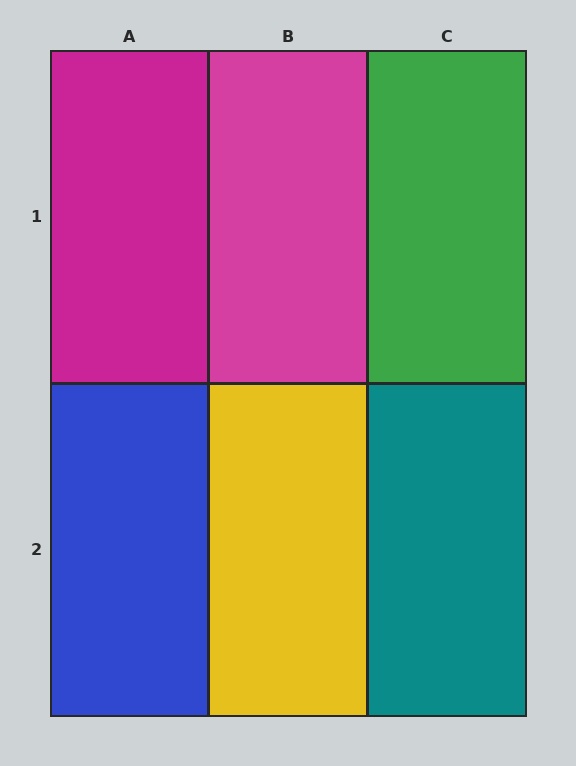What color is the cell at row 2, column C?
Teal.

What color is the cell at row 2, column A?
Blue.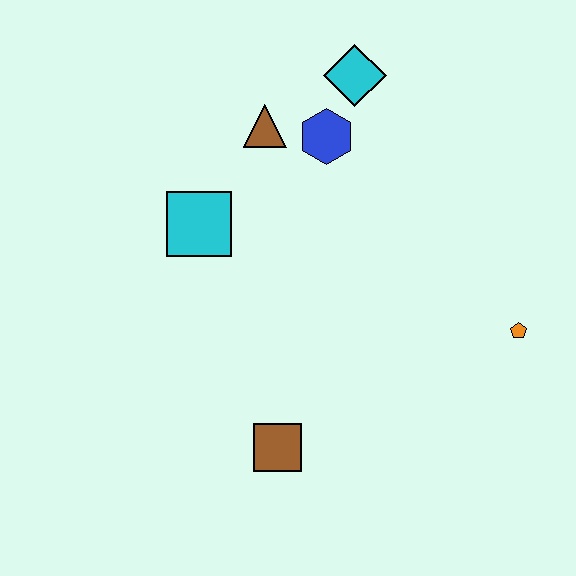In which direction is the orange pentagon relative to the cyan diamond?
The orange pentagon is below the cyan diamond.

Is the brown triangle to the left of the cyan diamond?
Yes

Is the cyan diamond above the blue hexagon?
Yes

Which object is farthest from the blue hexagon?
The brown square is farthest from the blue hexagon.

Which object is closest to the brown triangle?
The blue hexagon is closest to the brown triangle.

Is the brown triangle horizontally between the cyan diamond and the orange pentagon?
No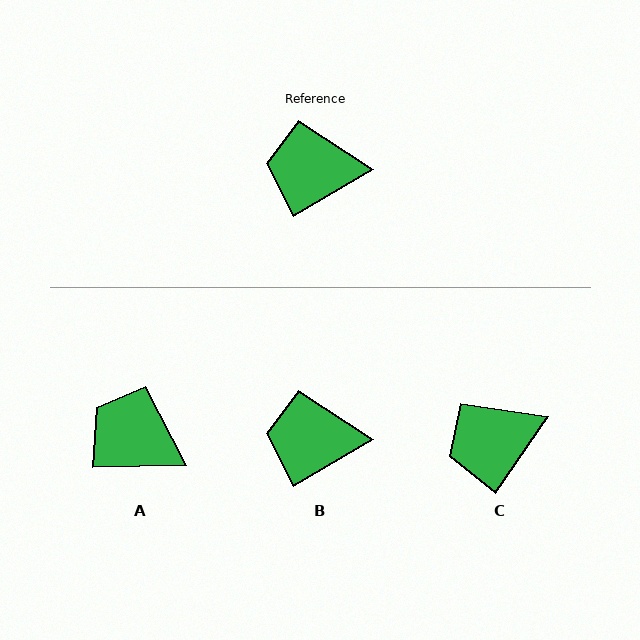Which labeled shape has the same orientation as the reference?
B.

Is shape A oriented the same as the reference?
No, it is off by about 30 degrees.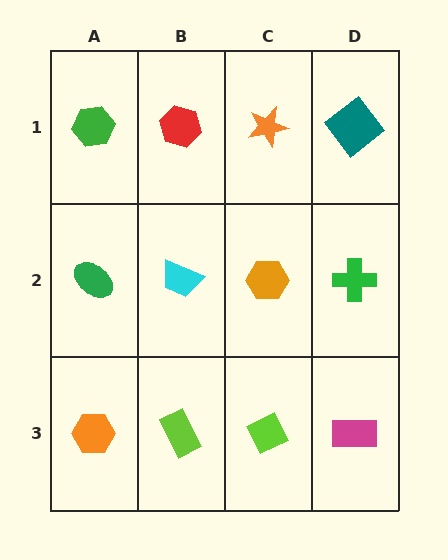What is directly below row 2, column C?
A lime diamond.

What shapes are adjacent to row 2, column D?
A teal diamond (row 1, column D), a magenta rectangle (row 3, column D), an orange hexagon (row 2, column C).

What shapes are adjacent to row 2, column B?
A red hexagon (row 1, column B), a lime rectangle (row 3, column B), a green ellipse (row 2, column A), an orange hexagon (row 2, column C).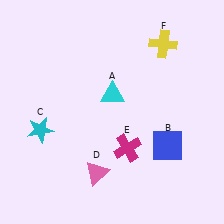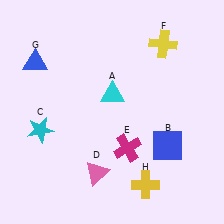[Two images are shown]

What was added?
A blue triangle (G), a yellow cross (H) were added in Image 2.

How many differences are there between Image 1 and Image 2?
There are 2 differences between the two images.